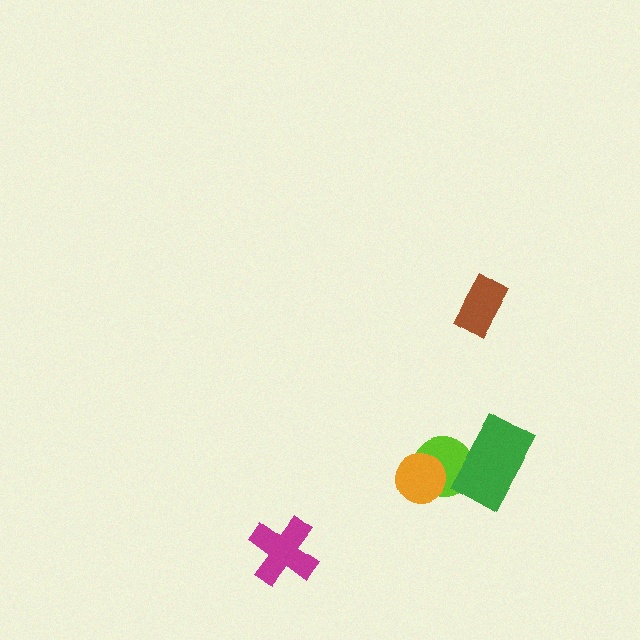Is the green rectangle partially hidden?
No, no other shape covers it.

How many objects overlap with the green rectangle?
1 object overlaps with the green rectangle.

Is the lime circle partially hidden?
Yes, it is partially covered by another shape.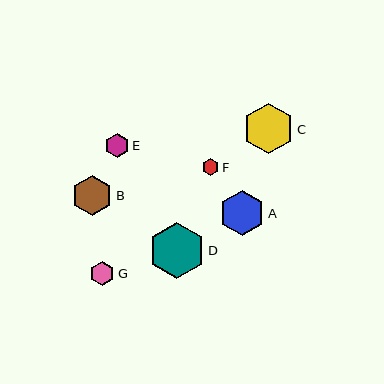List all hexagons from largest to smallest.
From largest to smallest: D, C, A, B, G, E, F.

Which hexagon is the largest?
Hexagon D is the largest with a size of approximately 56 pixels.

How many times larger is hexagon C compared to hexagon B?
Hexagon C is approximately 1.2 times the size of hexagon B.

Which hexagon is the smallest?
Hexagon F is the smallest with a size of approximately 17 pixels.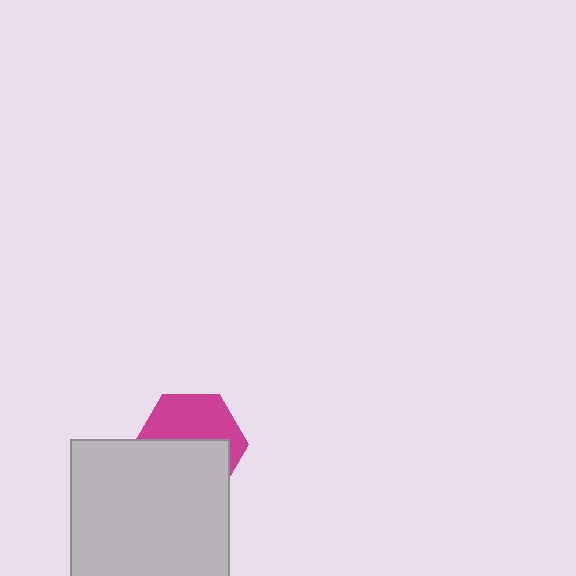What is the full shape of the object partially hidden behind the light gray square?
The partially hidden object is a magenta hexagon.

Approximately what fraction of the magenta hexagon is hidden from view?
Roughly 52% of the magenta hexagon is hidden behind the light gray square.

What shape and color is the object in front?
The object in front is a light gray square.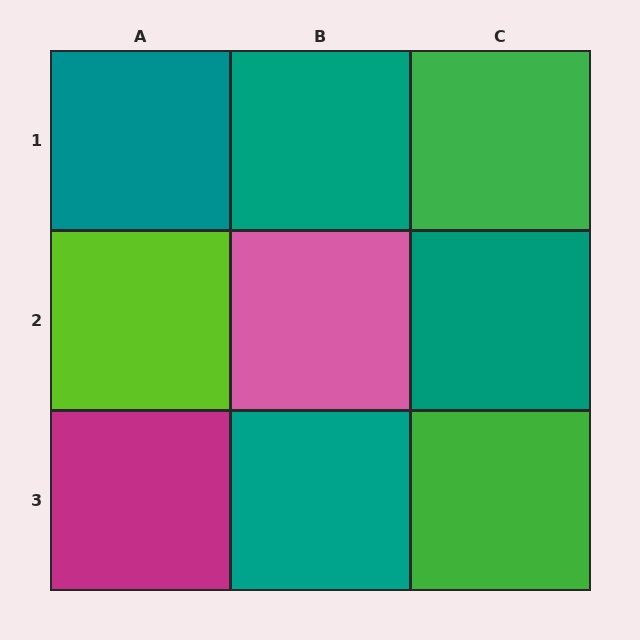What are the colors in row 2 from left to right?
Lime, pink, teal.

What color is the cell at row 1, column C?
Green.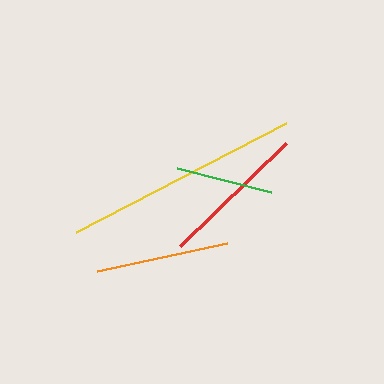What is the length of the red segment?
The red segment is approximately 147 pixels long.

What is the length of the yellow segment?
The yellow segment is approximately 236 pixels long.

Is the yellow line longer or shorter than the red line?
The yellow line is longer than the red line.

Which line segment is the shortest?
The green line is the shortest at approximately 97 pixels.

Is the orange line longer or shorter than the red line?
The red line is longer than the orange line.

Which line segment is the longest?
The yellow line is the longest at approximately 236 pixels.